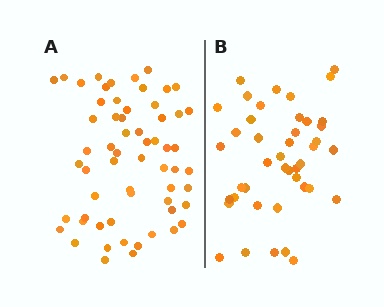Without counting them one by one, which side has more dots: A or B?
Region A (the left region) has more dots.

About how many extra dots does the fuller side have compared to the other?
Region A has approximately 15 more dots than region B.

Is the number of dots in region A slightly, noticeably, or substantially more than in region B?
Region A has noticeably more, but not dramatically so. The ratio is roughly 1.4 to 1.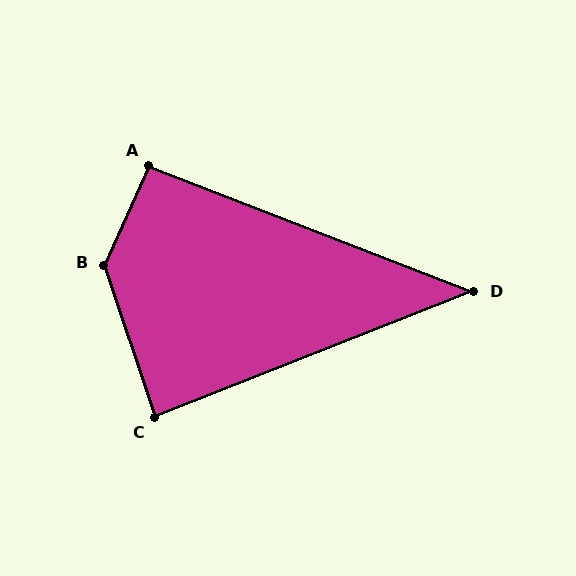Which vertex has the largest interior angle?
B, at approximately 137 degrees.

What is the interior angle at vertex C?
Approximately 87 degrees (approximately right).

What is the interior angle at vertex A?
Approximately 93 degrees (approximately right).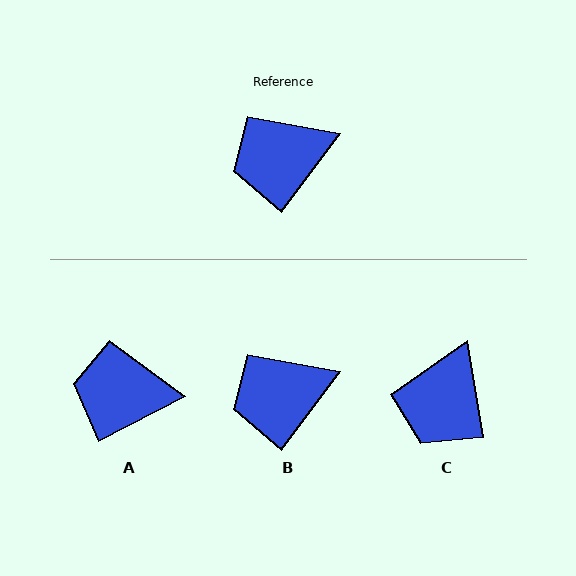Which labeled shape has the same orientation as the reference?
B.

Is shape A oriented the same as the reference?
No, it is off by about 26 degrees.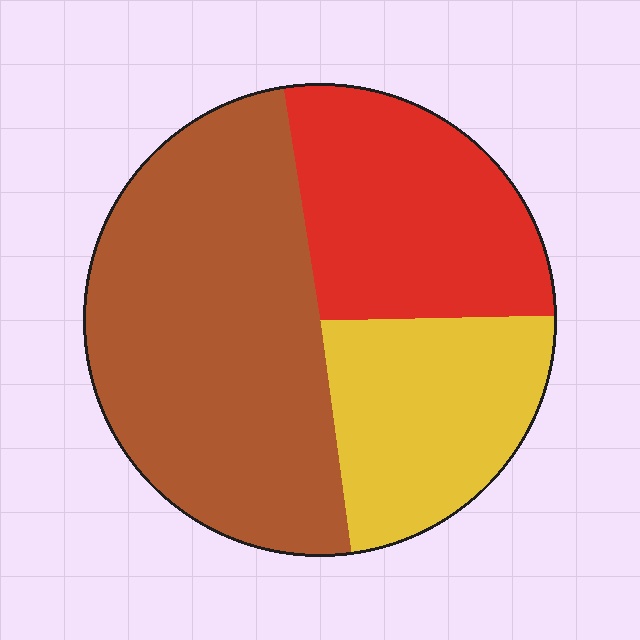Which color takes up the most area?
Brown, at roughly 50%.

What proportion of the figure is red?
Red covers 27% of the figure.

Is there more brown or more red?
Brown.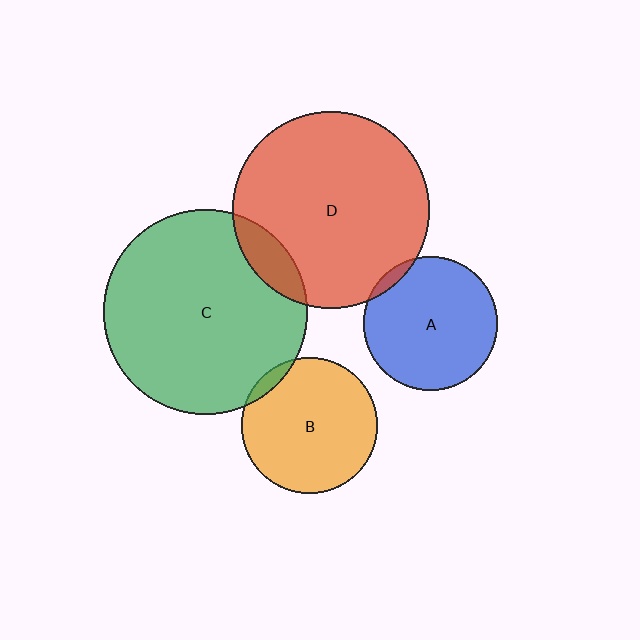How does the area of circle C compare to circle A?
Approximately 2.3 times.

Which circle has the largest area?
Circle C (green).